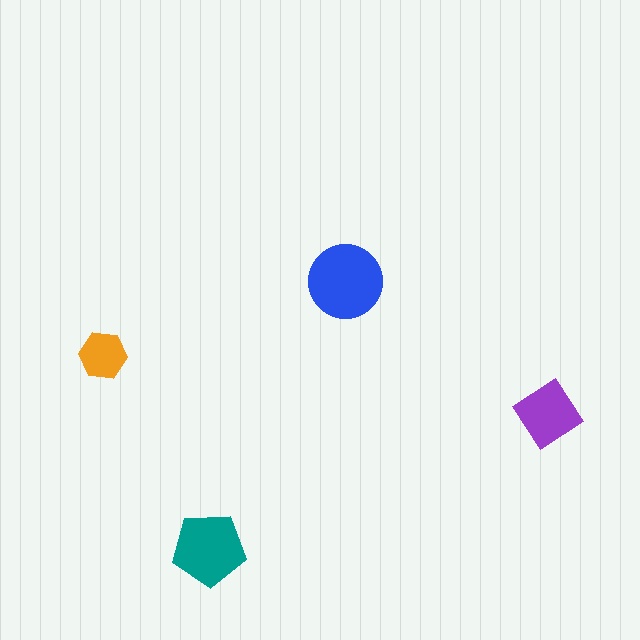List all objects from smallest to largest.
The orange hexagon, the purple diamond, the teal pentagon, the blue circle.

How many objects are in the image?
There are 4 objects in the image.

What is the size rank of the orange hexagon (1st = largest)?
4th.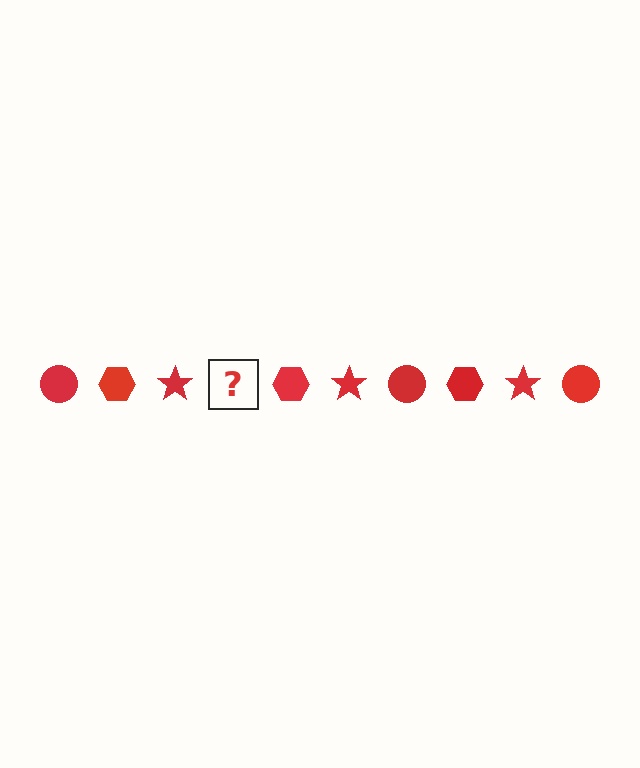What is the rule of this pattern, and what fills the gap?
The rule is that the pattern cycles through circle, hexagon, star shapes in red. The gap should be filled with a red circle.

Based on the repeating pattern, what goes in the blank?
The blank should be a red circle.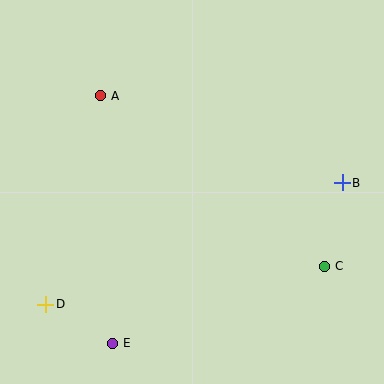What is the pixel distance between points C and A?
The distance between C and A is 282 pixels.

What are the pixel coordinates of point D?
Point D is at (46, 304).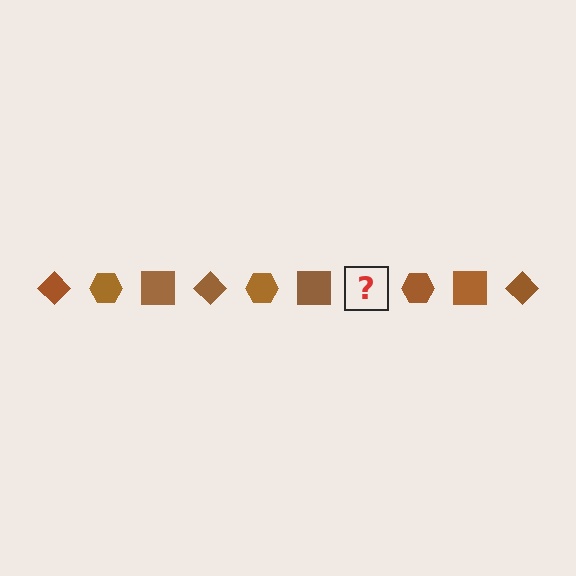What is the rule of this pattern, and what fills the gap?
The rule is that the pattern cycles through diamond, hexagon, square shapes in brown. The gap should be filled with a brown diamond.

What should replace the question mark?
The question mark should be replaced with a brown diamond.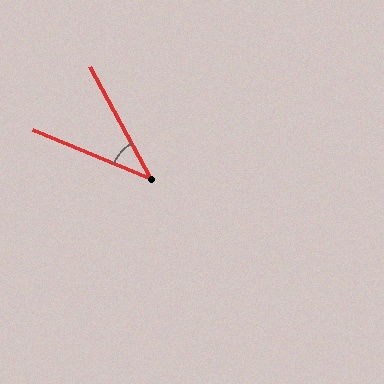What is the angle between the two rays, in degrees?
Approximately 39 degrees.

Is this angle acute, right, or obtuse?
It is acute.